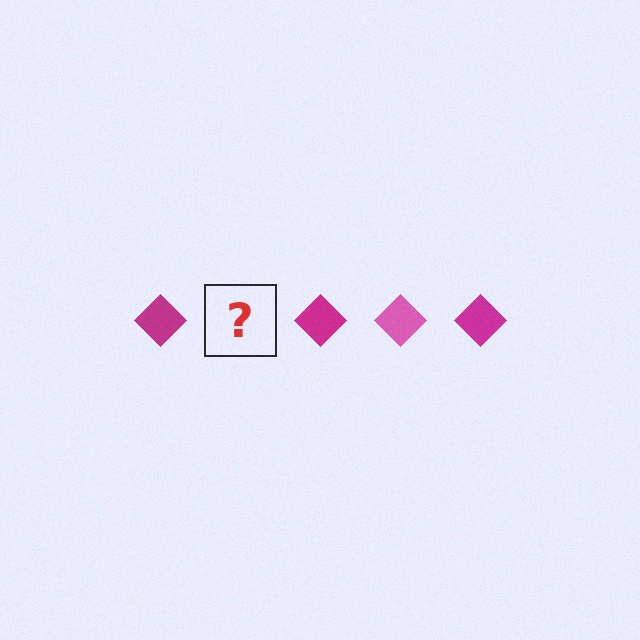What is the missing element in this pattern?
The missing element is a pink diamond.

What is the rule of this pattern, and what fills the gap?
The rule is that the pattern cycles through magenta, pink diamonds. The gap should be filled with a pink diamond.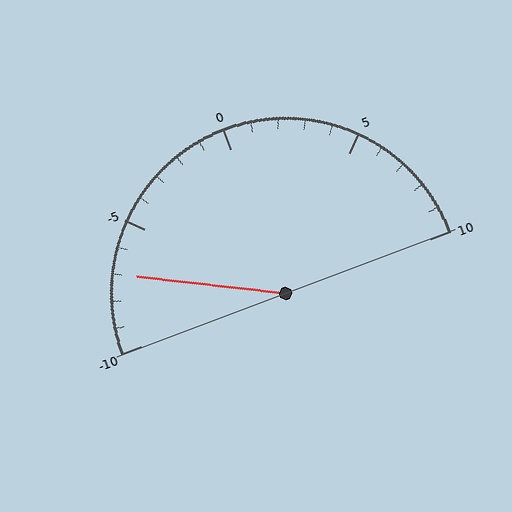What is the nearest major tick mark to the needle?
The nearest major tick mark is -5.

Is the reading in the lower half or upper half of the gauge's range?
The reading is in the lower half of the range (-10 to 10).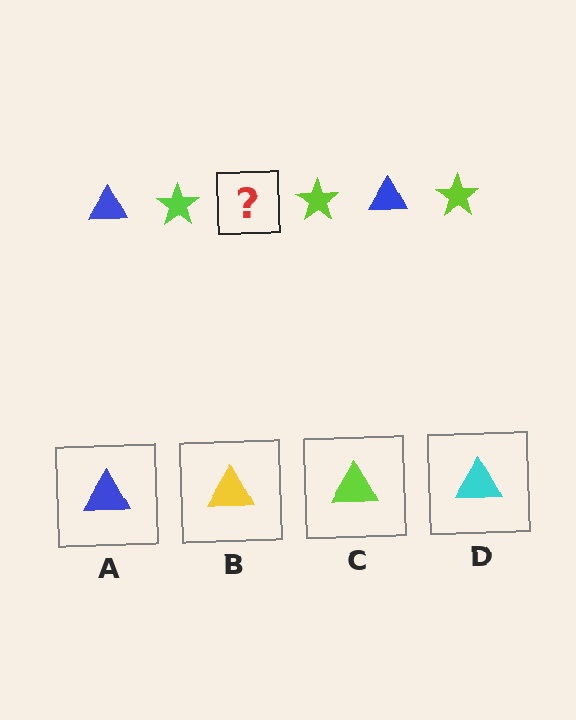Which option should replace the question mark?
Option A.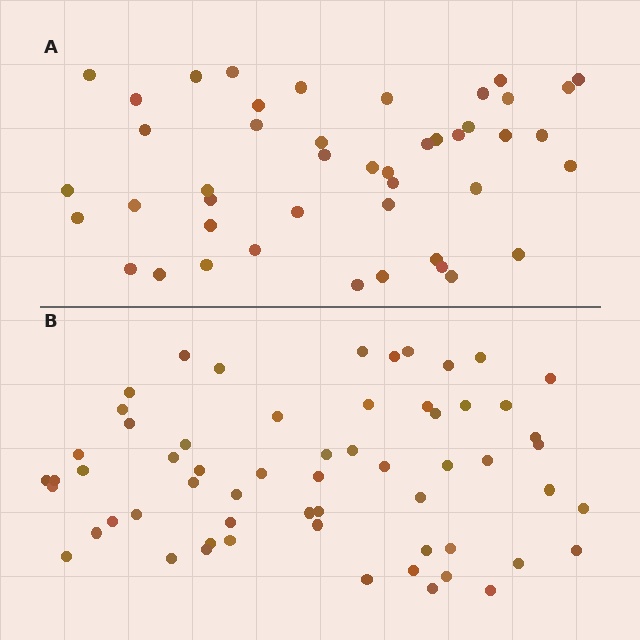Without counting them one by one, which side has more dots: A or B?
Region B (the bottom region) has more dots.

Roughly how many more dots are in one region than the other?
Region B has approximately 15 more dots than region A.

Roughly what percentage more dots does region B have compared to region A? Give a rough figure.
About 35% more.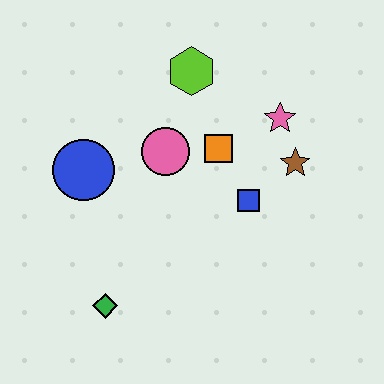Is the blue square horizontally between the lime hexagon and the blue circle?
No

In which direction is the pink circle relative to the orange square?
The pink circle is to the left of the orange square.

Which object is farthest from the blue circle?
The brown star is farthest from the blue circle.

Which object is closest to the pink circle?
The orange square is closest to the pink circle.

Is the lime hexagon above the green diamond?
Yes